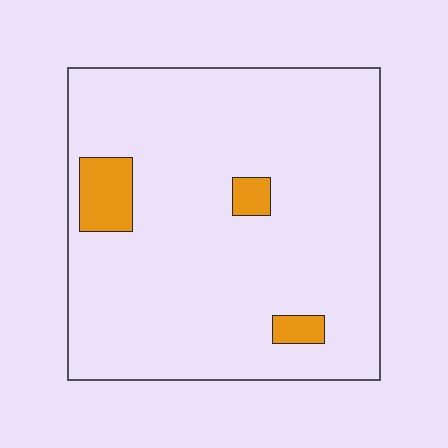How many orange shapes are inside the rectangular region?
3.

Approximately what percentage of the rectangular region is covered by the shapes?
Approximately 5%.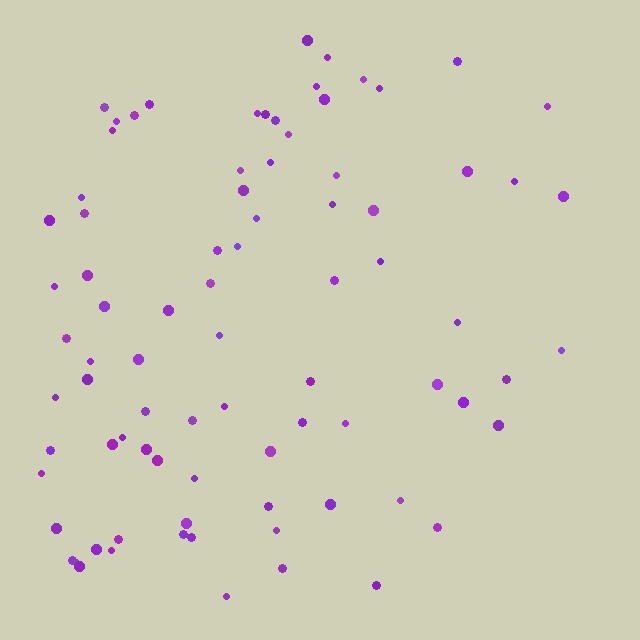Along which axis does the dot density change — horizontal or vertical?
Horizontal.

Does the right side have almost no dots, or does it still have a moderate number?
Still a moderate number, just noticeably fewer than the left.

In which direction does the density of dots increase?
From right to left, with the left side densest.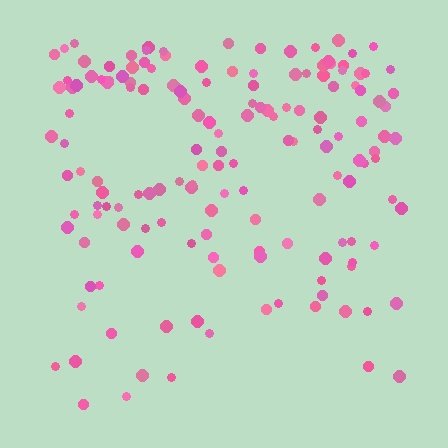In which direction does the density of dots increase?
From bottom to top, with the top side densest.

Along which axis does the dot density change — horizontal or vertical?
Vertical.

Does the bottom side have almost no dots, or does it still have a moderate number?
Still a moderate number, just noticeably fewer than the top.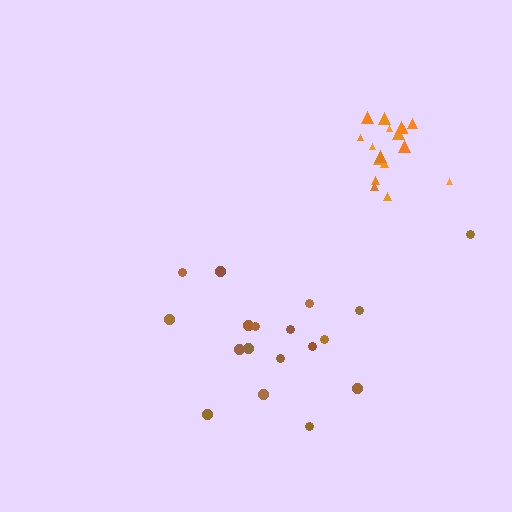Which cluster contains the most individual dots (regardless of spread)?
Brown (18).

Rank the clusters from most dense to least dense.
orange, brown.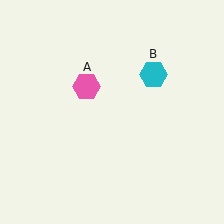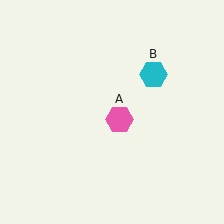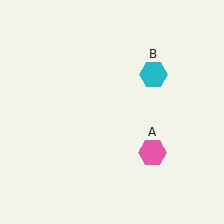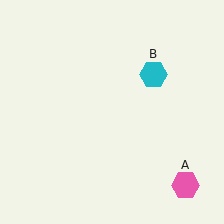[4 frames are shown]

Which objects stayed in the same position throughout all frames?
Cyan hexagon (object B) remained stationary.